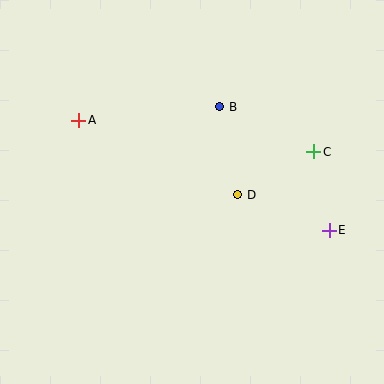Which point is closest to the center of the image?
Point D at (238, 195) is closest to the center.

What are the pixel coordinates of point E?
Point E is at (329, 230).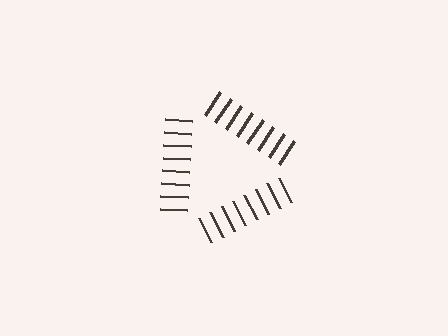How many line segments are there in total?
24 — 8 along each of the 3 edges.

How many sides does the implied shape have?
3 sides — the line-ends trace a triangle.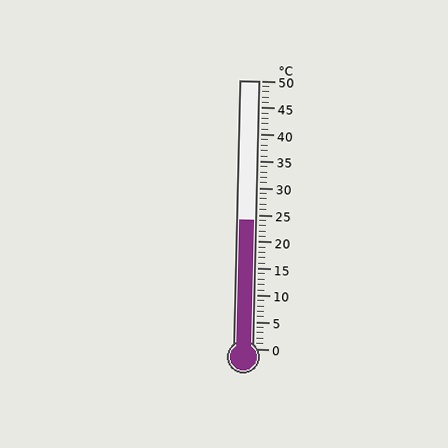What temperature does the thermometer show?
The thermometer shows approximately 24°C.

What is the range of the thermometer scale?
The thermometer scale ranges from 0°C to 50°C.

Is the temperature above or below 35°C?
The temperature is below 35°C.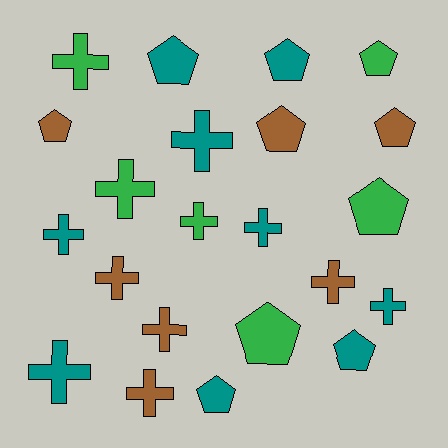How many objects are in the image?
There are 22 objects.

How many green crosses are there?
There are 3 green crosses.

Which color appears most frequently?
Teal, with 9 objects.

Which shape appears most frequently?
Cross, with 12 objects.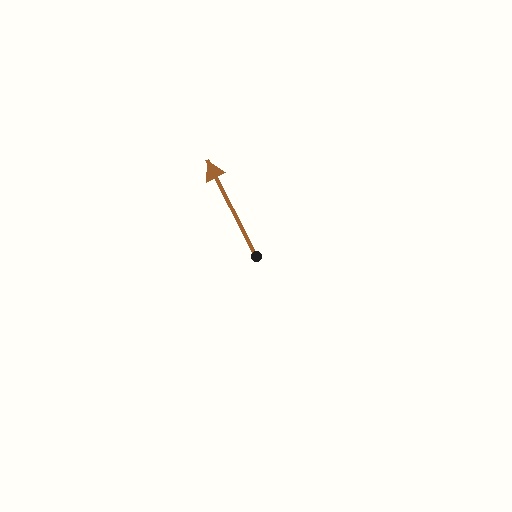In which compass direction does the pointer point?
Northwest.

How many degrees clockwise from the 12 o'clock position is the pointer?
Approximately 333 degrees.